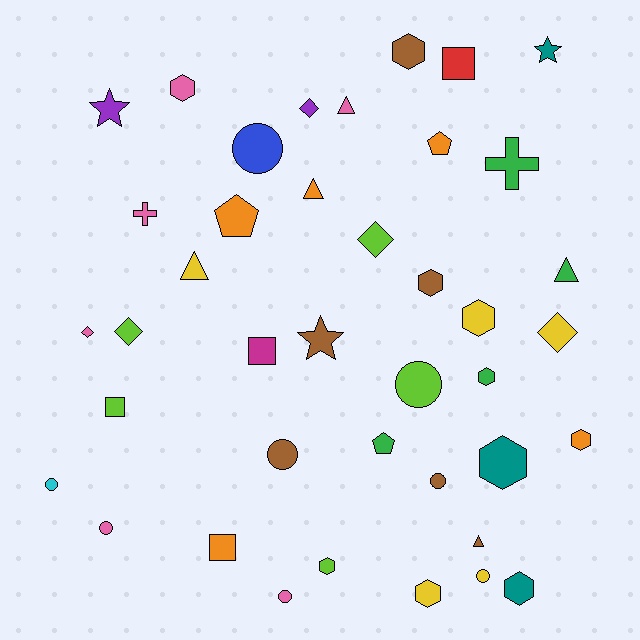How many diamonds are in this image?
There are 5 diamonds.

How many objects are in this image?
There are 40 objects.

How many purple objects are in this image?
There are 2 purple objects.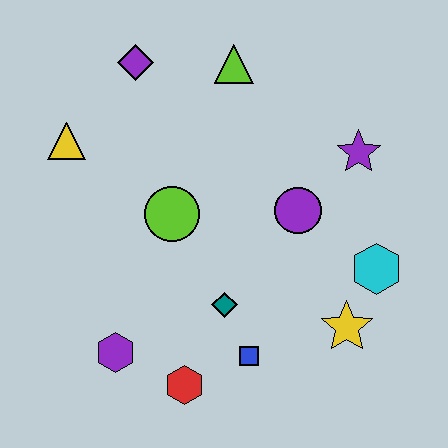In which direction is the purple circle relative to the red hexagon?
The purple circle is above the red hexagon.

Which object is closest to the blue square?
The teal diamond is closest to the blue square.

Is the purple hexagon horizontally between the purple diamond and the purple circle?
No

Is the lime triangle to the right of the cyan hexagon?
No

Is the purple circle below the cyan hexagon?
No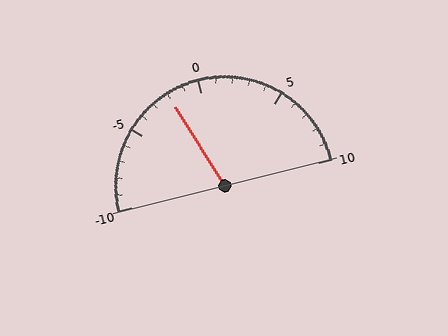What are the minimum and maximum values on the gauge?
The gauge ranges from -10 to 10.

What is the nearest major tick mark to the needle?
The nearest major tick mark is 0.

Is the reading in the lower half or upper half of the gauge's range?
The reading is in the lower half of the range (-10 to 10).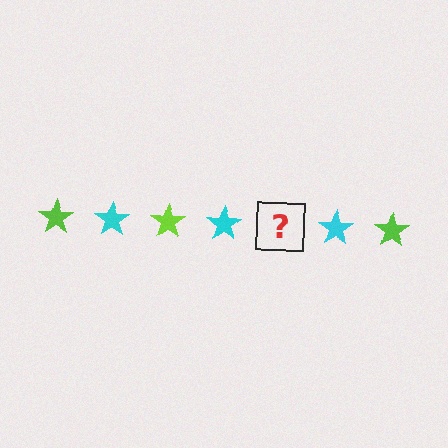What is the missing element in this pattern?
The missing element is a lime star.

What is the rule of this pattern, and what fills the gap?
The rule is that the pattern cycles through lime, cyan stars. The gap should be filled with a lime star.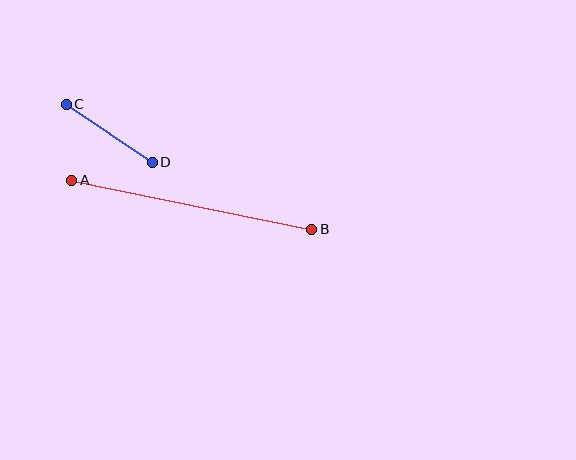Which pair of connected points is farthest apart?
Points A and B are farthest apart.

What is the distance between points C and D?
The distance is approximately 104 pixels.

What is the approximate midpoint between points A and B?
The midpoint is at approximately (192, 205) pixels.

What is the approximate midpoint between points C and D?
The midpoint is at approximately (109, 133) pixels.